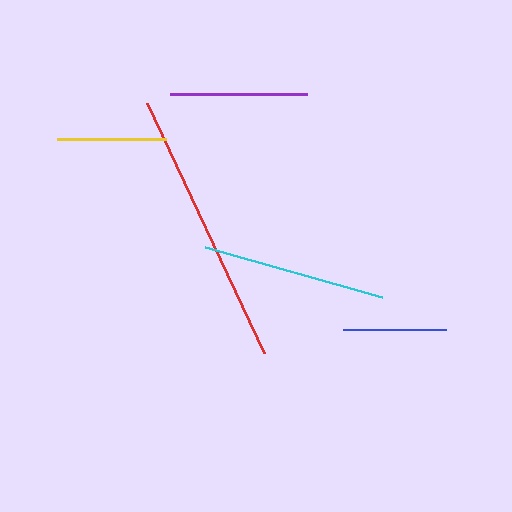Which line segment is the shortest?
The blue line is the shortest at approximately 103 pixels.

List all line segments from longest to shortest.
From longest to shortest: red, cyan, purple, yellow, blue.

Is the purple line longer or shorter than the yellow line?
The purple line is longer than the yellow line.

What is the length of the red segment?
The red segment is approximately 276 pixels long.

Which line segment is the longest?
The red line is the longest at approximately 276 pixels.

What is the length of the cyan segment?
The cyan segment is approximately 184 pixels long.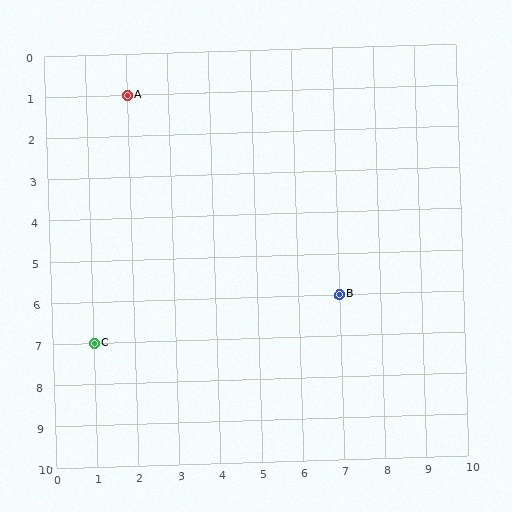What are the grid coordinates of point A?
Point A is at grid coordinates (2, 1).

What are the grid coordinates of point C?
Point C is at grid coordinates (1, 7).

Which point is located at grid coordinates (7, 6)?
Point B is at (7, 6).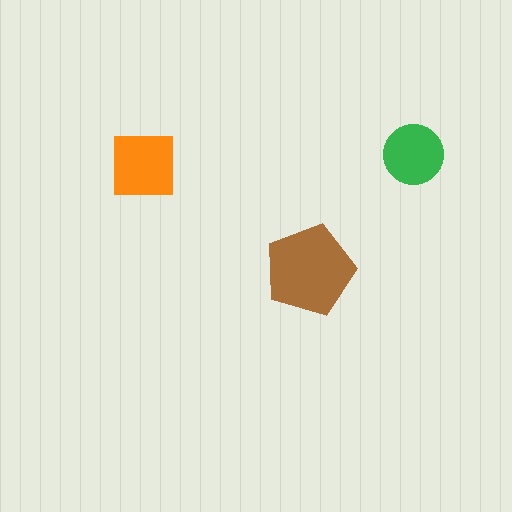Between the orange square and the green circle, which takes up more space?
The orange square.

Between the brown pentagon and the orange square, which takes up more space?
The brown pentagon.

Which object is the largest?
The brown pentagon.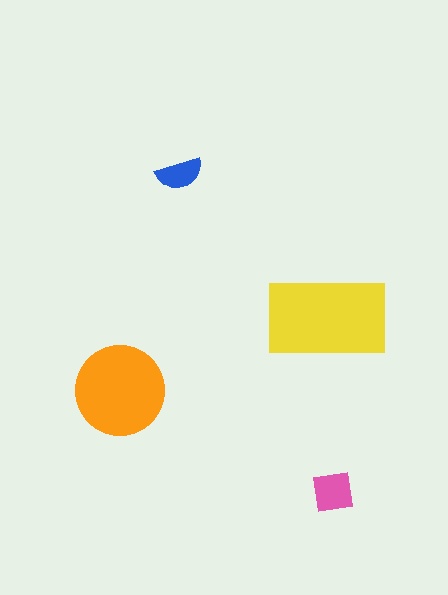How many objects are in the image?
There are 4 objects in the image.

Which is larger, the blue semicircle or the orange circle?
The orange circle.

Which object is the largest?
The yellow rectangle.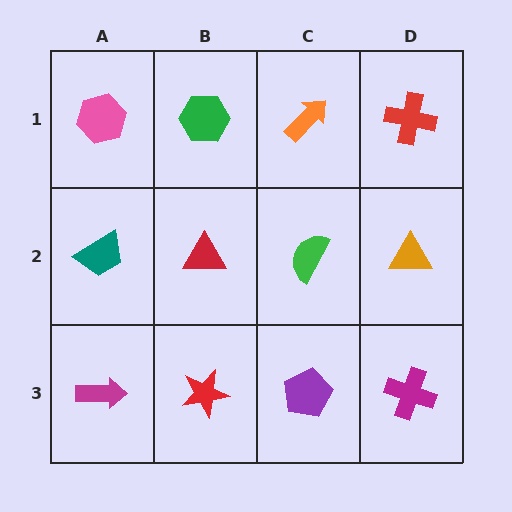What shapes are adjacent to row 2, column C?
An orange arrow (row 1, column C), a purple pentagon (row 3, column C), a red triangle (row 2, column B), an orange triangle (row 2, column D).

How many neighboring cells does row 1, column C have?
3.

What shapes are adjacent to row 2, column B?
A green hexagon (row 1, column B), a red star (row 3, column B), a teal trapezoid (row 2, column A), a green semicircle (row 2, column C).